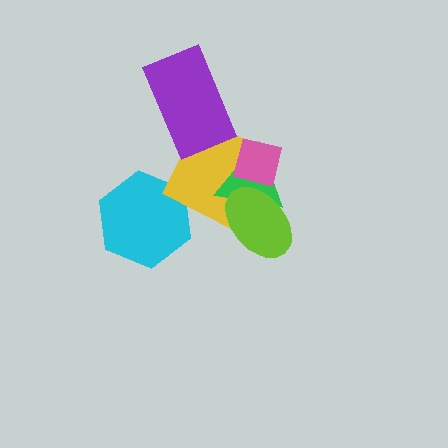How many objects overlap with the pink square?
3 objects overlap with the pink square.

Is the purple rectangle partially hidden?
No, no other shape covers it.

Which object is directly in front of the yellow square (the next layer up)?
The green triangle is directly in front of the yellow square.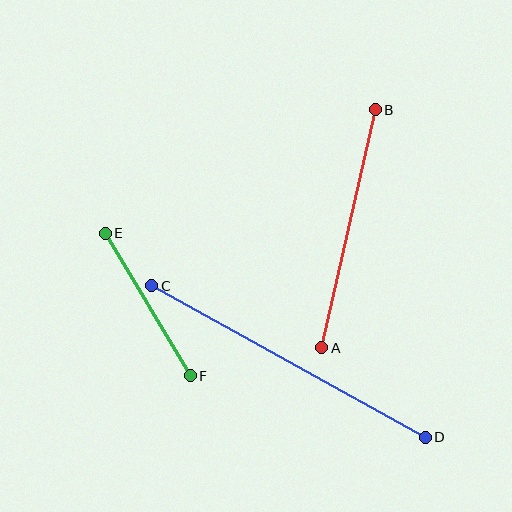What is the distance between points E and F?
The distance is approximately 166 pixels.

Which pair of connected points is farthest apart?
Points C and D are farthest apart.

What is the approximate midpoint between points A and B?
The midpoint is at approximately (348, 229) pixels.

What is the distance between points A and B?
The distance is approximately 244 pixels.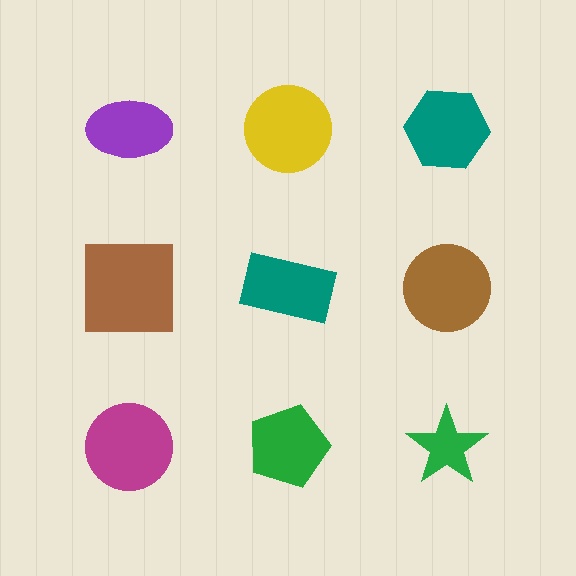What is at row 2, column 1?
A brown square.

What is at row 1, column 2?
A yellow circle.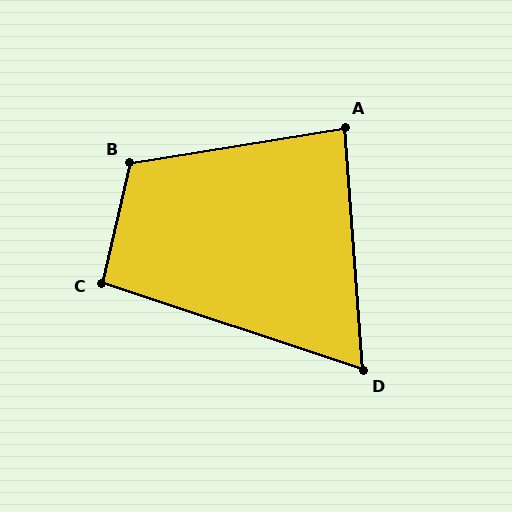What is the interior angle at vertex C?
Approximately 95 degrees (obtuse).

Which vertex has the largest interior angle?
B, at approximately 113 degrees.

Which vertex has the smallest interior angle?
D, at approximately 67 degrees.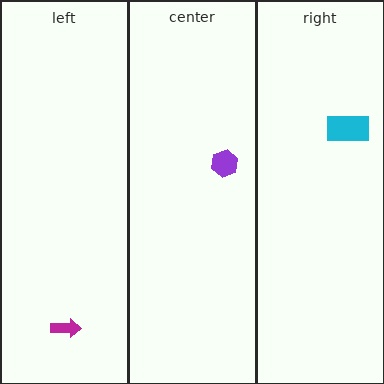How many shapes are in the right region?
1.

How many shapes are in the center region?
1.